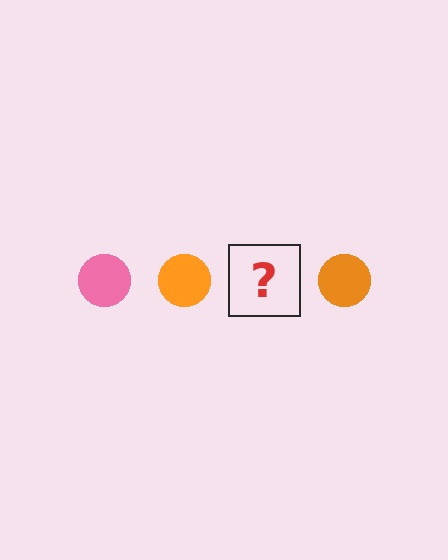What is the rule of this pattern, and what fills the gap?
The rule is that the pattern cycles through pink, orange circles. The gap should be filled with a pink circle.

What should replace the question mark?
The question mark should be replaced with a pink circle.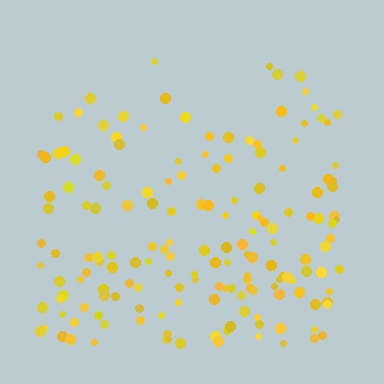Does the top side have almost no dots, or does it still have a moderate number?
Still a moderate number, just noticeably fewer than the bottom.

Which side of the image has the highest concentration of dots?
The bottom.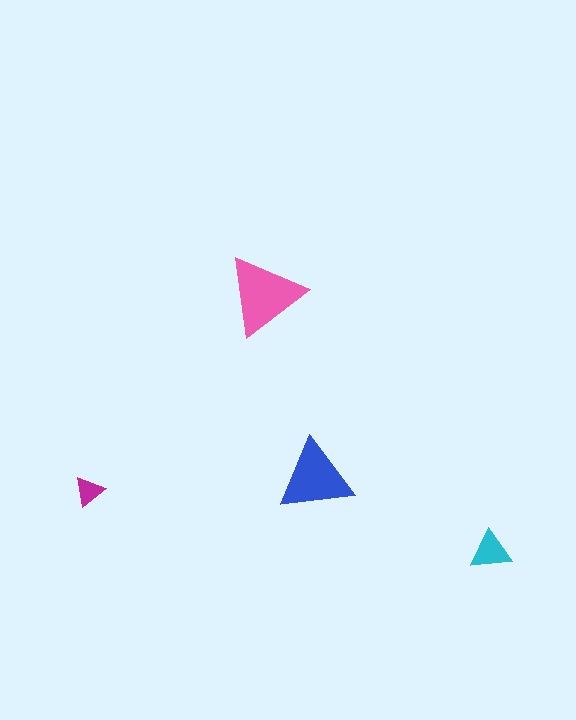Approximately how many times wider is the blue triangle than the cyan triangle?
About 2 times wider.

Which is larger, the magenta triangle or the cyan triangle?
The cyan one.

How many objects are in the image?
There are 4 objects in the image.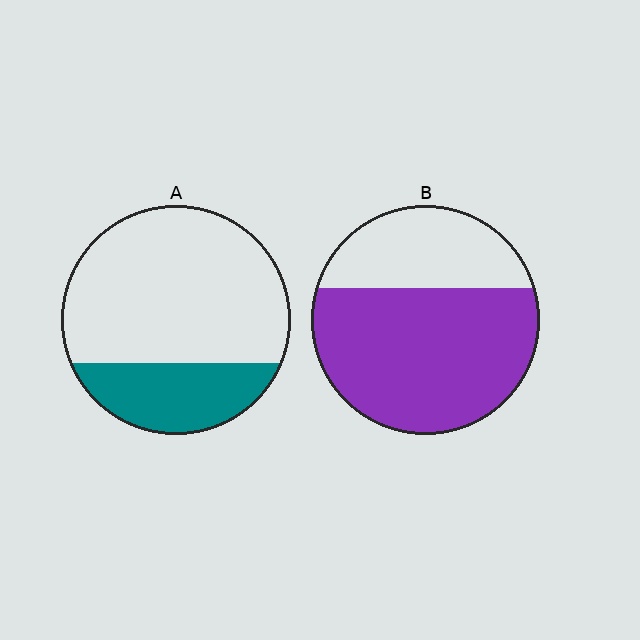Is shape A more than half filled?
No.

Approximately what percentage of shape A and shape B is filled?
A is approximately 25% and B is approximately 70%.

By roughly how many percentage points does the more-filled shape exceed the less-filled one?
By roughly 40 percentage points (B over A).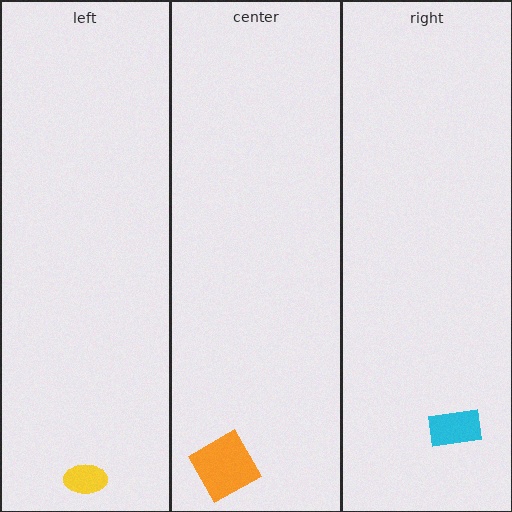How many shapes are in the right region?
1.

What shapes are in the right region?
The cyan rectangle.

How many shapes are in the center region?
1.